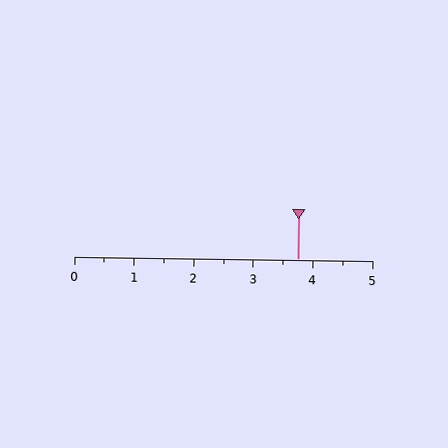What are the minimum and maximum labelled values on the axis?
The axis runs from 0 to 5.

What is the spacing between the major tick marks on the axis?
The major ticks are spaced 1 apart.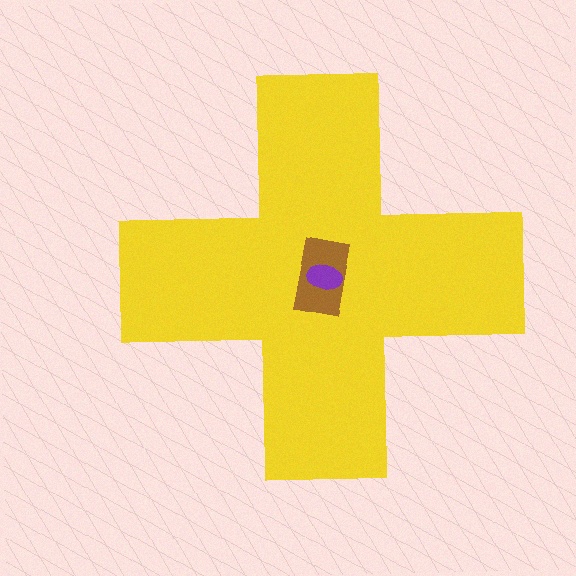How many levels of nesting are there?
3.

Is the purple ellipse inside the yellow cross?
Yes.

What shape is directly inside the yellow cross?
The brown rectangle.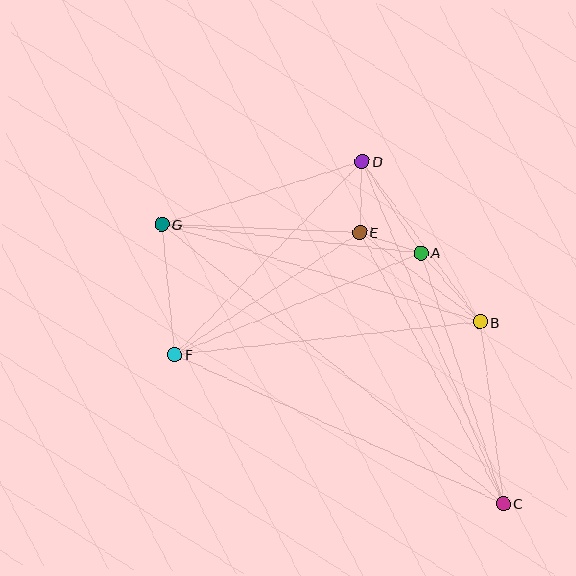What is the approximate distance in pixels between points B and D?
The distance between B and D is approximately 199 pixels.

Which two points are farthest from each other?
Points C and G are farthest from each other.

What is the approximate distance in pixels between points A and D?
The distance between A and D is approximately 109 pixels.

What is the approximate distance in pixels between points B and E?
The distance between B and E is approximately 150 pixels.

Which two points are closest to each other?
Points A and E are closest to each other.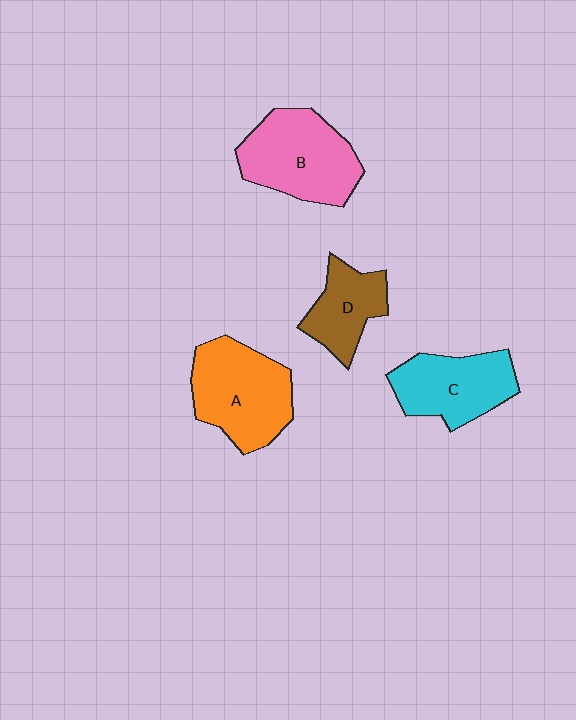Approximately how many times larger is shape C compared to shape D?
Approximately 1.3 times.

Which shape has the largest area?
Shape A (orange).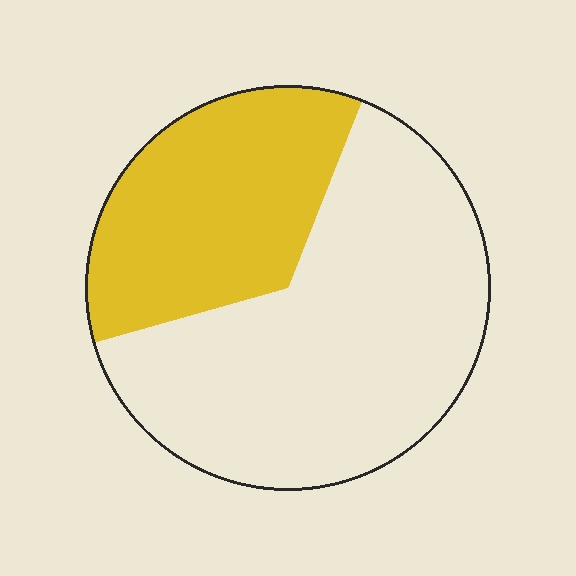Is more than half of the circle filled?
No.